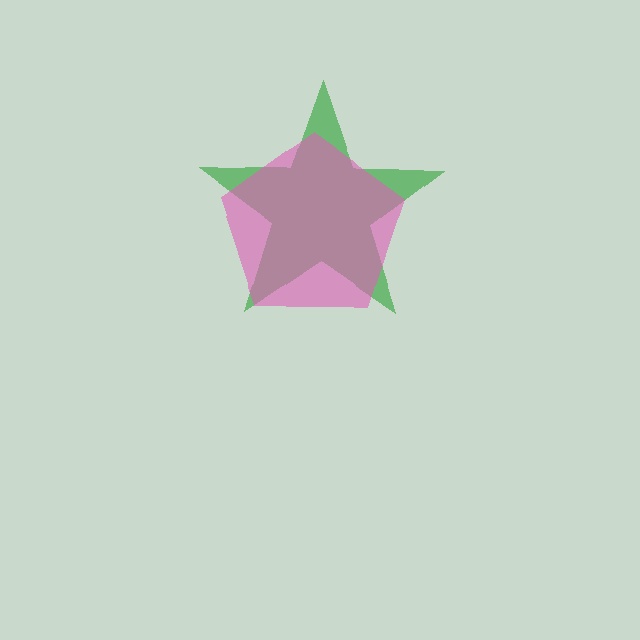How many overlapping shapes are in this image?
There are 2 overlapping shapes in the image.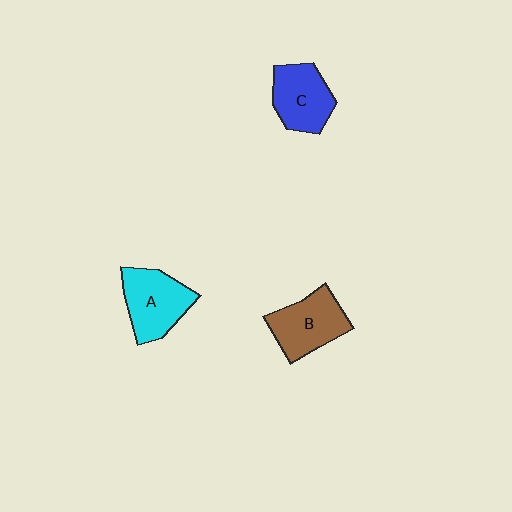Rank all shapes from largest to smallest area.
From largest to smallest: A (cyan), B (brown), C (blue).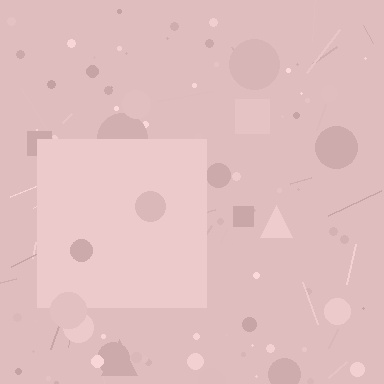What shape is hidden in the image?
A square is hidden in the image.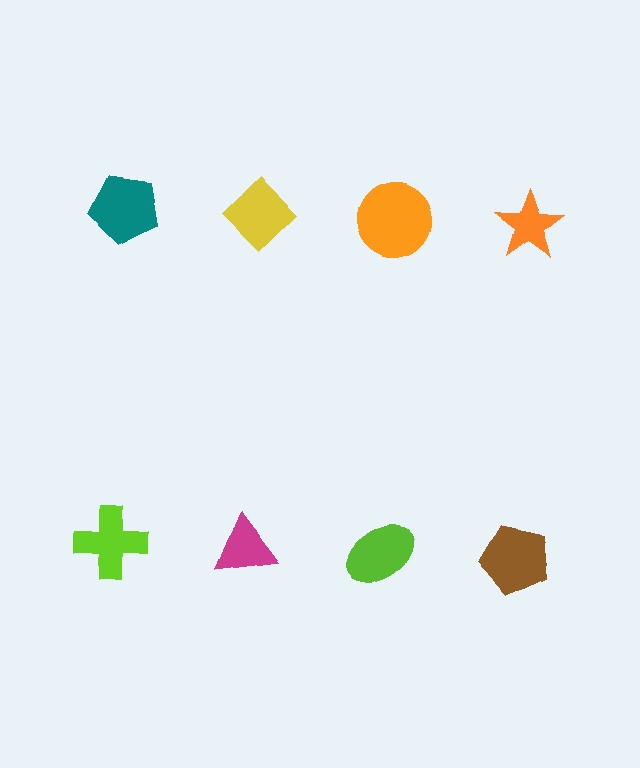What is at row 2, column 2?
A magenta triangle.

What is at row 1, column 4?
An orange star.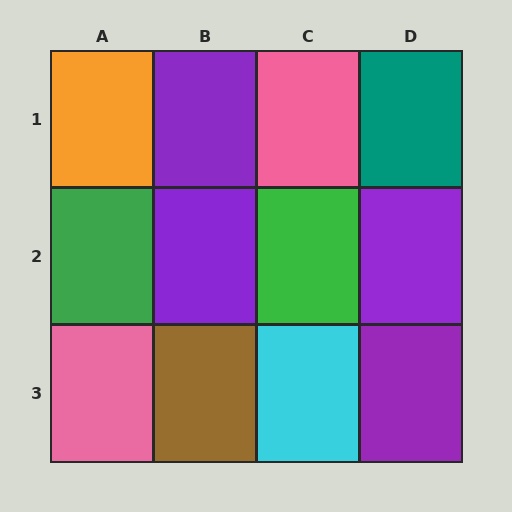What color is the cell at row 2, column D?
Purple.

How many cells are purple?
4 cells are purple.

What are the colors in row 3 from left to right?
Pink, brown, cyan, purple.